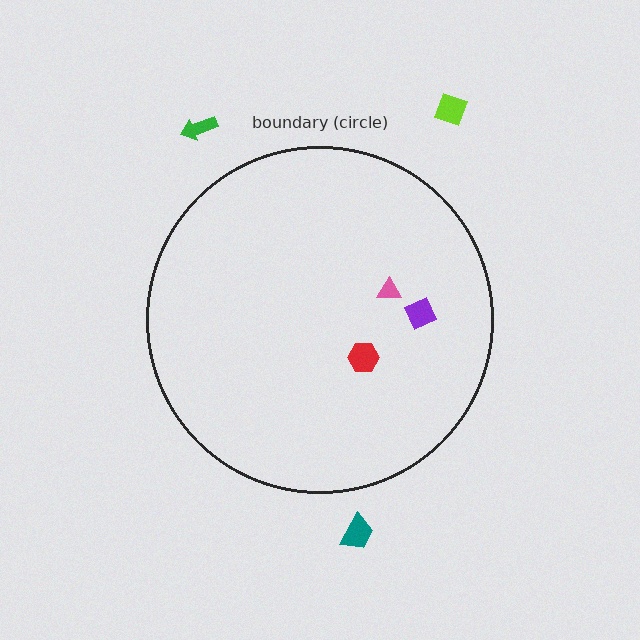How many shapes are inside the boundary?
3 inside, 3 outside.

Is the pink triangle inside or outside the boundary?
Inside.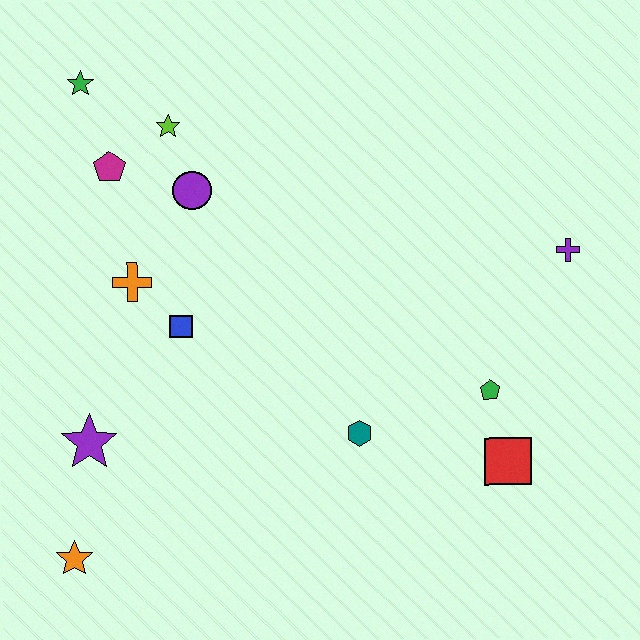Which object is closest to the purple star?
The orange star is closest to the purple star.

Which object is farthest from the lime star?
The red square is farthest from the lime star.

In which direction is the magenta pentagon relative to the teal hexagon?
The magenta pentagon is above the teal hexagon.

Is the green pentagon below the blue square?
Yes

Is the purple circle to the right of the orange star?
Yes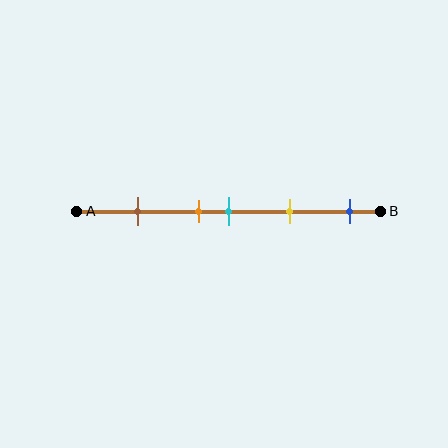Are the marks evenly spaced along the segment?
No, the marks are not evenly spaced.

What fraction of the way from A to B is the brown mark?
The brown mark is approximately 20% (0.2) of the way from A to B.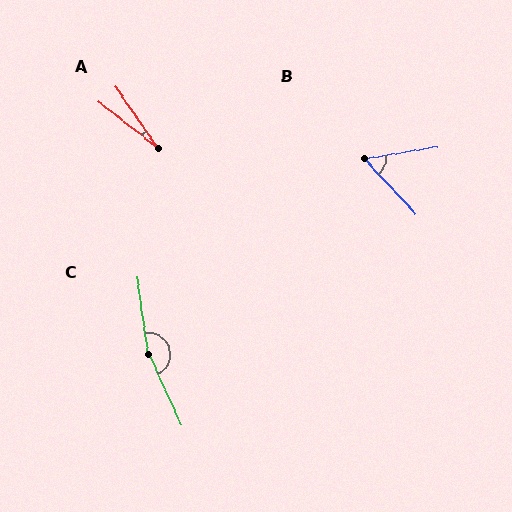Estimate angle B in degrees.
Approximately 56 degrees.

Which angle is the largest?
C, at approximately 163 degrees.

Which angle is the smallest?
A, at approximately 18 degrees.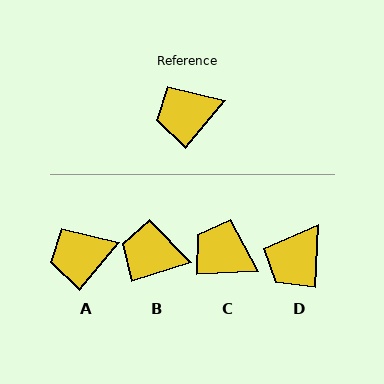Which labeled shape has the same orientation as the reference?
A.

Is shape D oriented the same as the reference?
No, it is off by about 38 degrees.